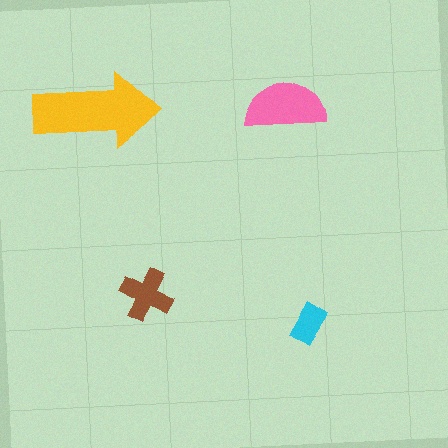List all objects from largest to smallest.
The yellow arrow, the pink semicircle, the brown cross, the cyan rectangle.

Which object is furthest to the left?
The yellow arrow is leftmost.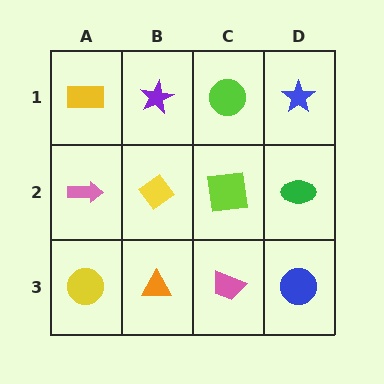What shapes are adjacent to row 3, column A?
A pink arrow (row 2, column A), an orange triangle (row 3, column B).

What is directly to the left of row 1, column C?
A purple star.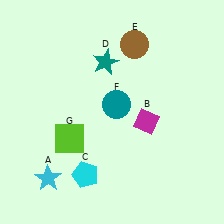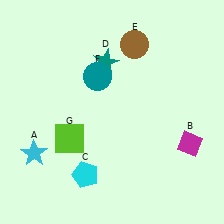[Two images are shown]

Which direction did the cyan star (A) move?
The cyan star (A) moved up.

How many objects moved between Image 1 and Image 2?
3 objects moved between the two images.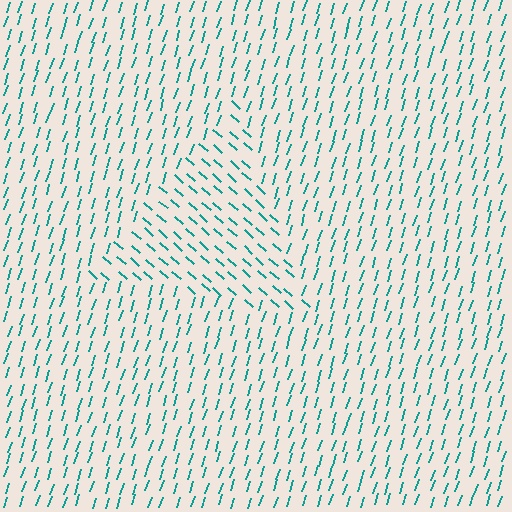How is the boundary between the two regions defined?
The boundary is defined purely by a change in line orientation (approximately 66 degrees difference). All lines are the same color and thickness.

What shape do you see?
I see a triangle.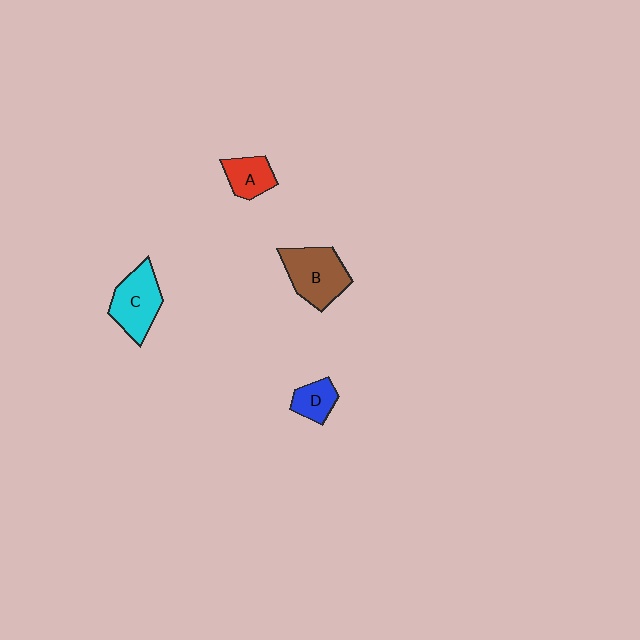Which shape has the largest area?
Shape B (brown).